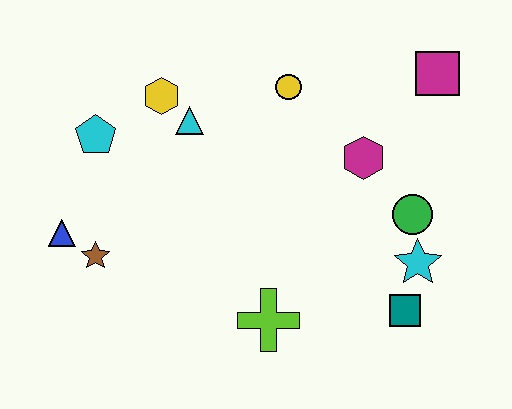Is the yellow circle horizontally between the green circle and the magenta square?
No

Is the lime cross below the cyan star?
Yes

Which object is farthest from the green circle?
The blue triangle is farthest from the green circle.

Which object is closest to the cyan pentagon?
The yellow hexagon is closest to the cyan pentagon.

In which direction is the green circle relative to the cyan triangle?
The green circle is to the right of the cyan triangle.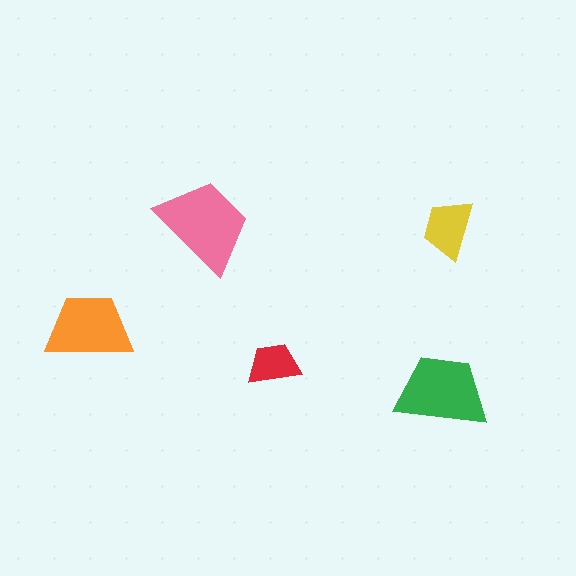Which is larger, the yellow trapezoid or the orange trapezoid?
The orange one.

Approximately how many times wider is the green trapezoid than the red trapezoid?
About 1.5 times wider.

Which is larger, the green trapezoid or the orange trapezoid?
The green one.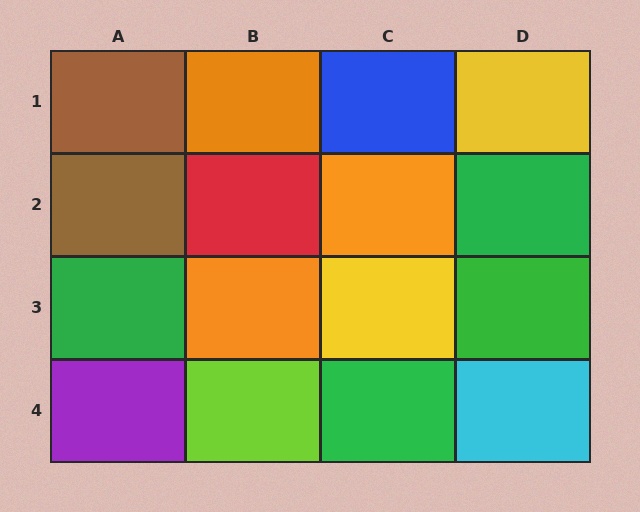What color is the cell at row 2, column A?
Brown.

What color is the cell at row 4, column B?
Lime.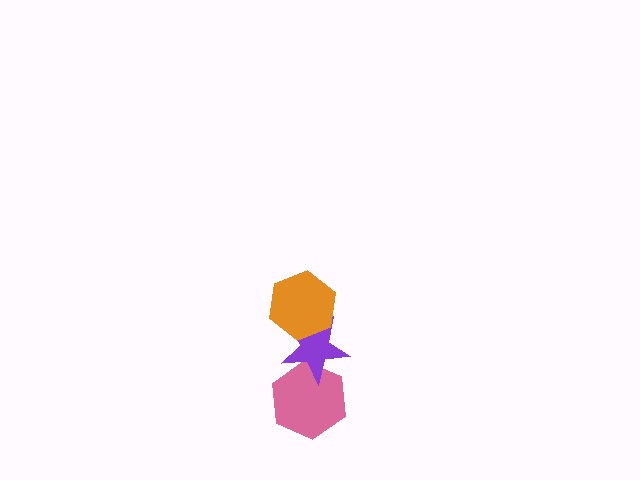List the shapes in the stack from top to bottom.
From top to bottom: the orange hexagon, the purple star, the pink hexagon.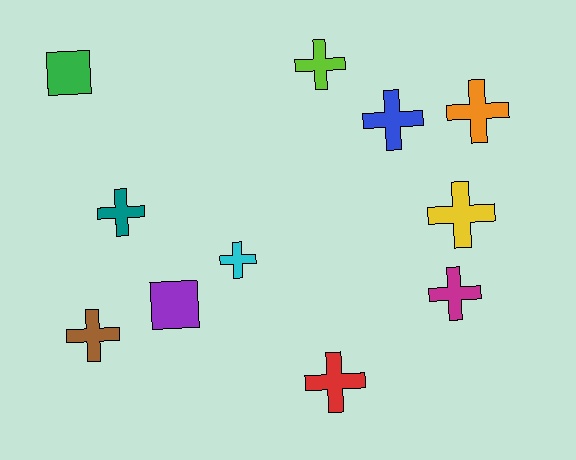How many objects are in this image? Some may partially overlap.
There are 11 objects.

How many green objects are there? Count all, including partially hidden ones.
There is 1 green object.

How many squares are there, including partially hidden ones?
There are 2 squares.